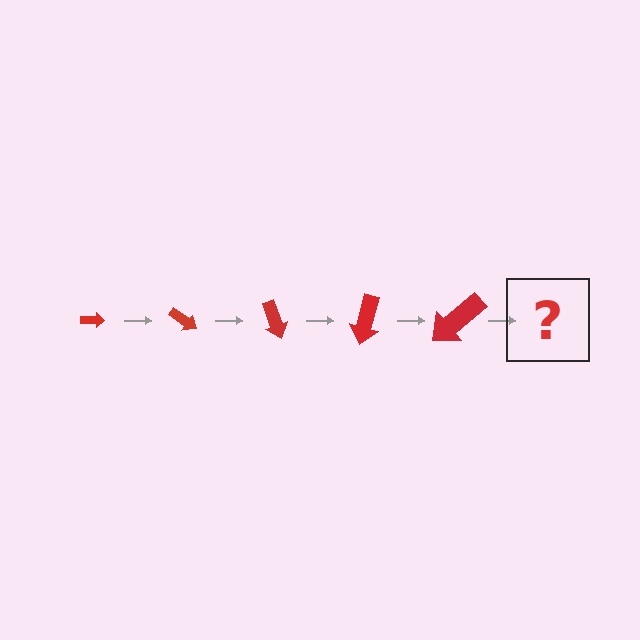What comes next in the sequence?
The next element should be an arrow, larger than the previous one and rotated 175 degrees from the start.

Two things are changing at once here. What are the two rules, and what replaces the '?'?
The two rules are that the arrow grows larger each step and it rotates 35 degrees each step. The '?' should be an arrow, larger than the previous one and rotated 175 degrees from the start.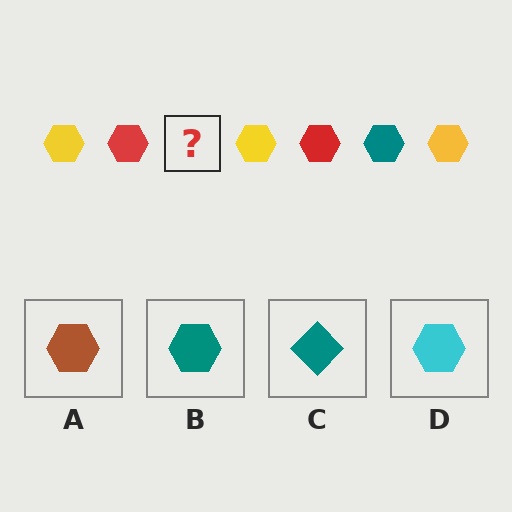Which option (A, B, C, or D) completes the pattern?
B.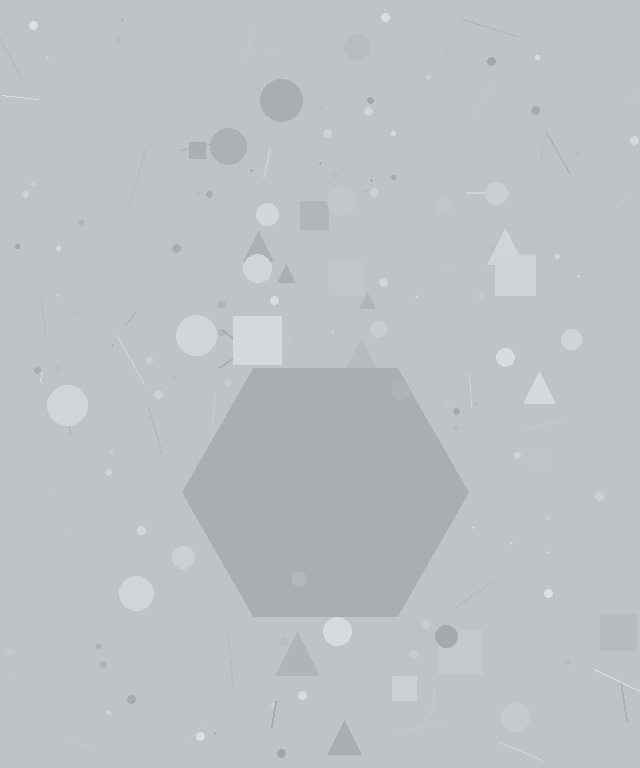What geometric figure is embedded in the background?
A hexagon is embedded in the background.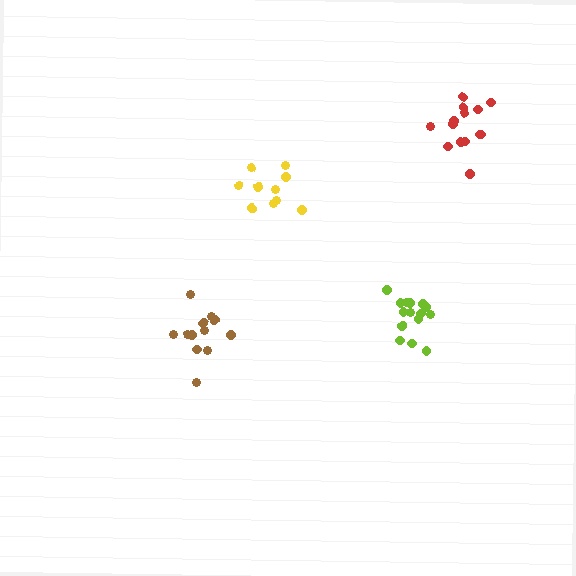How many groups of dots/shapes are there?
There are 4 groups.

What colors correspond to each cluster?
The clusters are colored: brown, red, lime, yellow.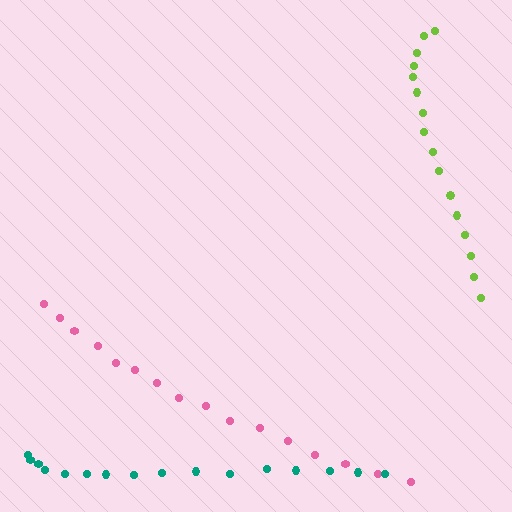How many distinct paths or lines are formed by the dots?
There are 3 distinct paths.